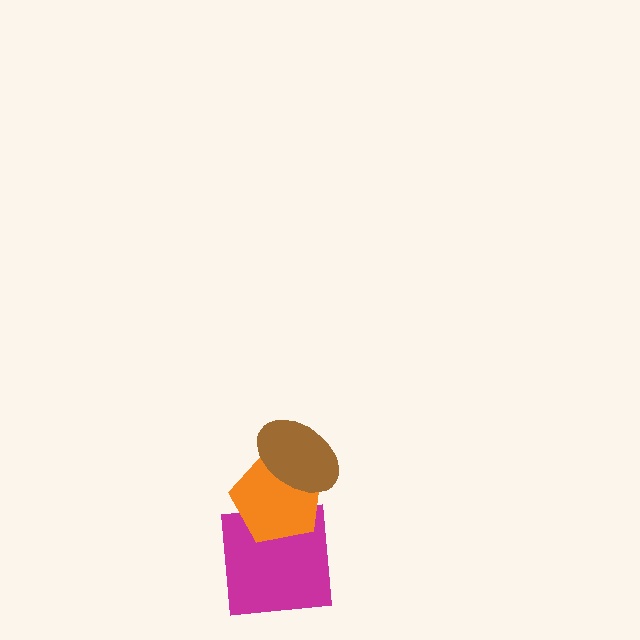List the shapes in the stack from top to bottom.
From top to bottom: the brown ellipse, the orange pentagon, the magenta square.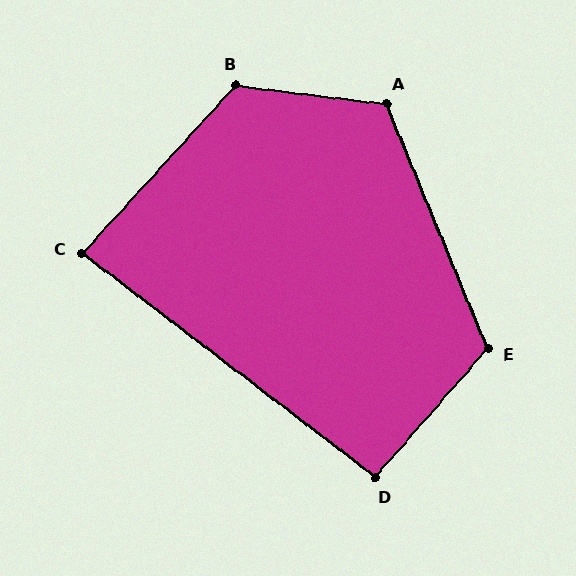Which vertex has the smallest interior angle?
C, at approximately 85 degrees.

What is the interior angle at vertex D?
Approximately 94 degrees (approximately right).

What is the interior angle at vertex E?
Approximately 116 degrees (obtuse).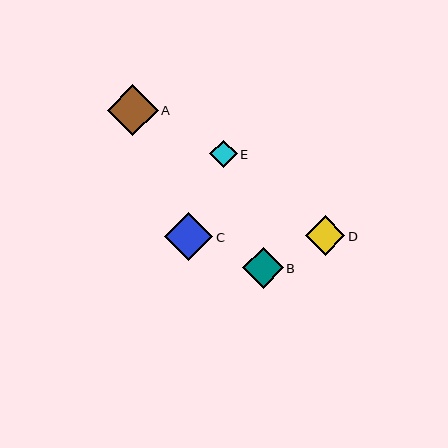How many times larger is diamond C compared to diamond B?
Diamond C is approximately 1.2 times the size of diamond B.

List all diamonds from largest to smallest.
From largest to smallest: A, C, B, D, E.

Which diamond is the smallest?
Diamond E is the smallest with a size of approximately 28 pixels.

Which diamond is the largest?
Diamond A is the largest with a size of approximately 51 pixels.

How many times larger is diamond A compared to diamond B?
Diamond A is approximately 1.2 times the size of diamond B.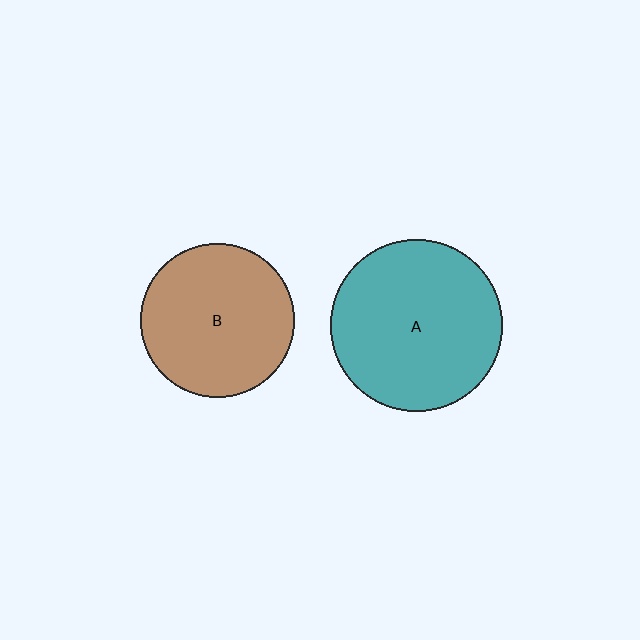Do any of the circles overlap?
No, none of the circles overlap.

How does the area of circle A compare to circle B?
Approximately 1.2 times.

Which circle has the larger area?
Circle A (teal).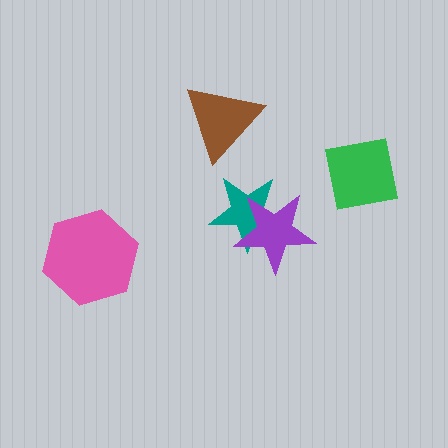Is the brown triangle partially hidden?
No, no other shape covers it.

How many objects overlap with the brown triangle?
0 objects overlap with the brown triangle.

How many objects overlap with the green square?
0 objects overlap with the green square.